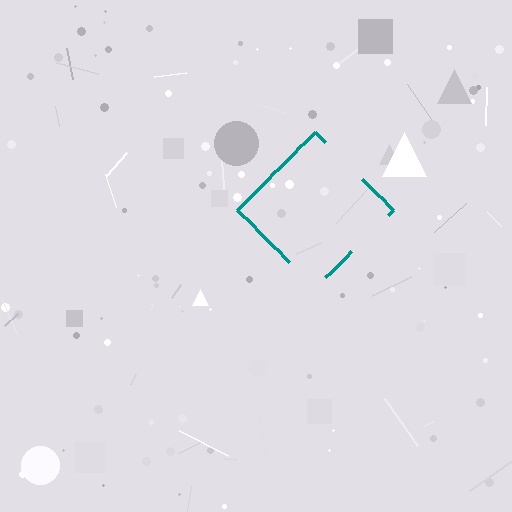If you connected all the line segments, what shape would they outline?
They would outline a diamond.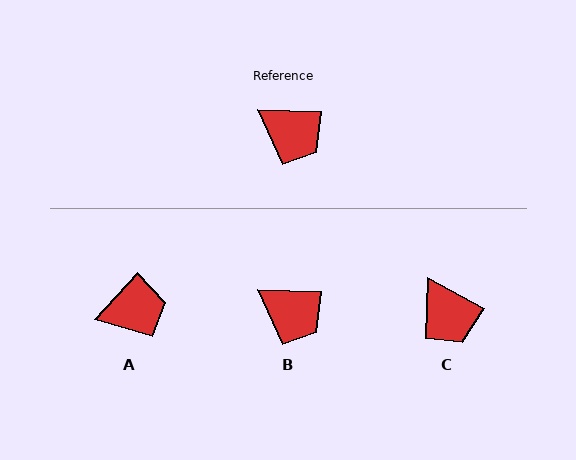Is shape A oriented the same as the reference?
No, it is off by about 49 degrees.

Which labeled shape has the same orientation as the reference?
B.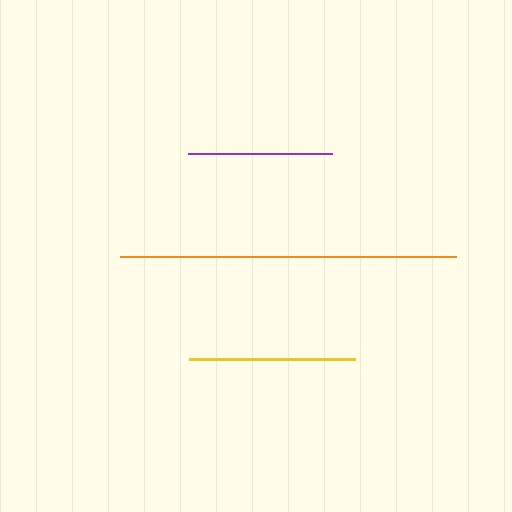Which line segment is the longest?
The orange line is the longest at approximately 336 pixels.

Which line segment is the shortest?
The purple line is the shortest at approximately 144 pixels.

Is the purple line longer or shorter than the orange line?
The orange line is longer than the purple line.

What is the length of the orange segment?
The orange segment is approximately 336 pixels long.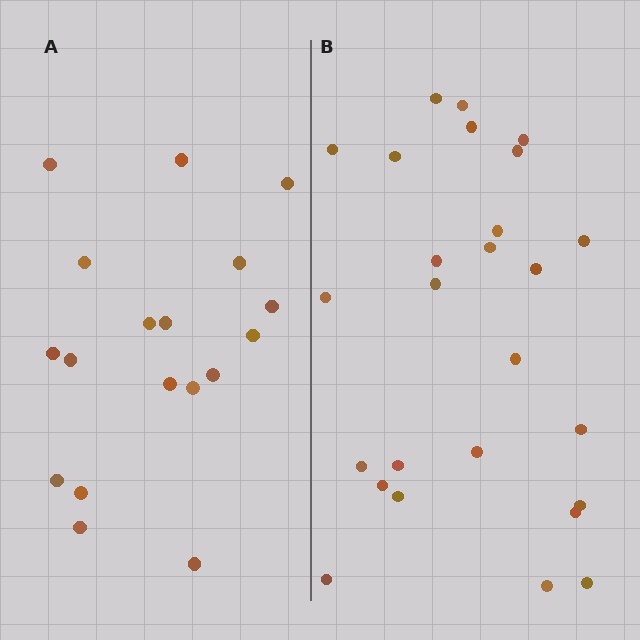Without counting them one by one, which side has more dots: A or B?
Region B (the right region) has more dots.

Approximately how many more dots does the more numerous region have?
Region B has roughly 8 or so more dots than region A.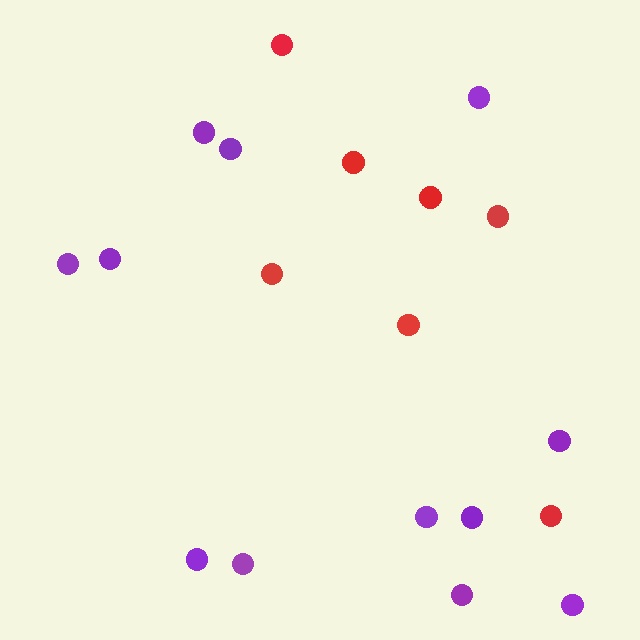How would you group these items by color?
There are 2 groups: one group of red circles (7) and one group of purple circles (12).